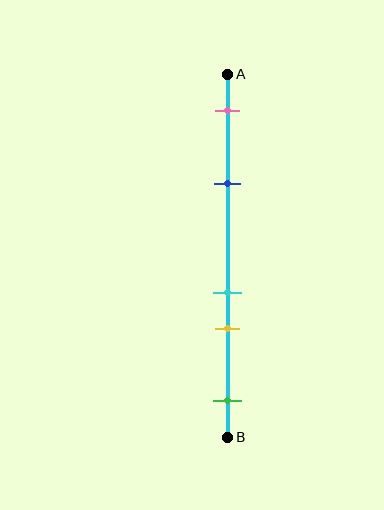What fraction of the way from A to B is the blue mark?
The blue mark is approximately 30% (0.3) of the way from A to B.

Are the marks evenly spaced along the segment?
No, the marks are not evenly spaced.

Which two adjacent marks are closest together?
The cyan and yellow marks are the closest adjacent pair.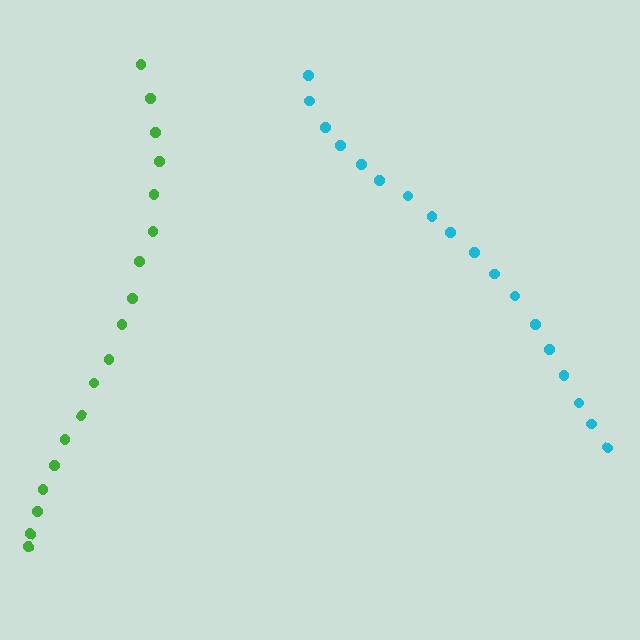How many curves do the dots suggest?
There are 2 distinct paths.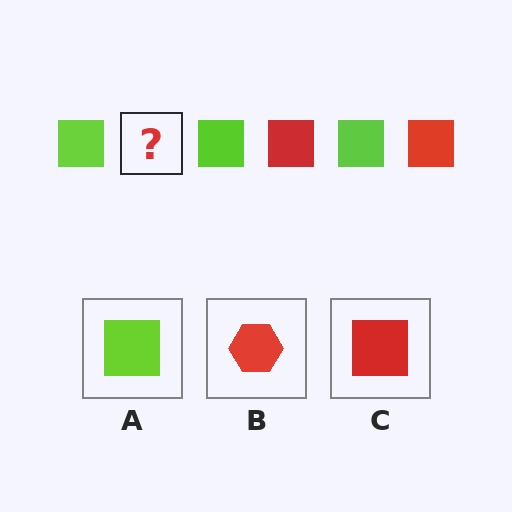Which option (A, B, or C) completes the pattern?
C.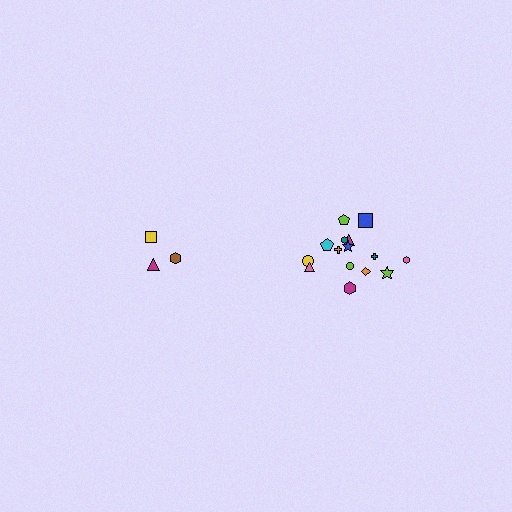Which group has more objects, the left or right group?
The right group.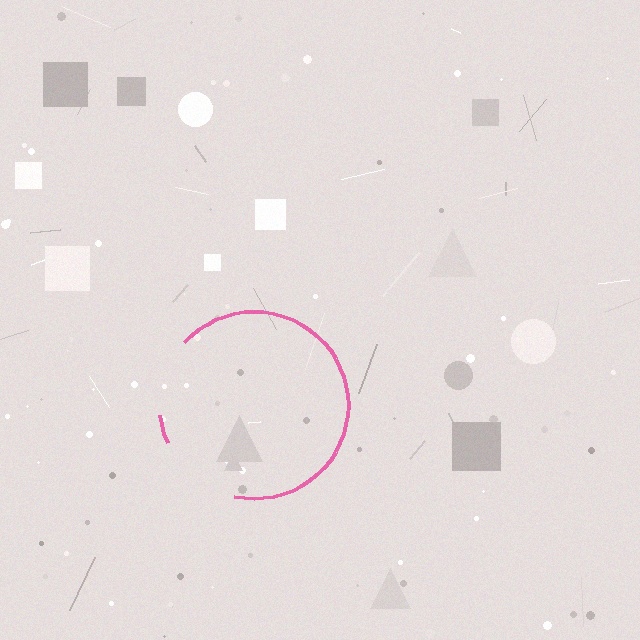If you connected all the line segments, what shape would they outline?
They would outline a circle.